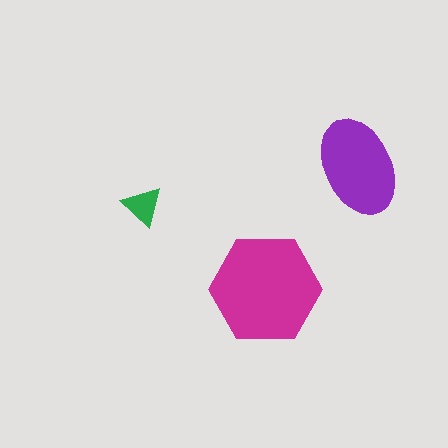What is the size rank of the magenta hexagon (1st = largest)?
1st.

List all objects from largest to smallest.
The magenta hexagon, the purple ellipse, the green triangle.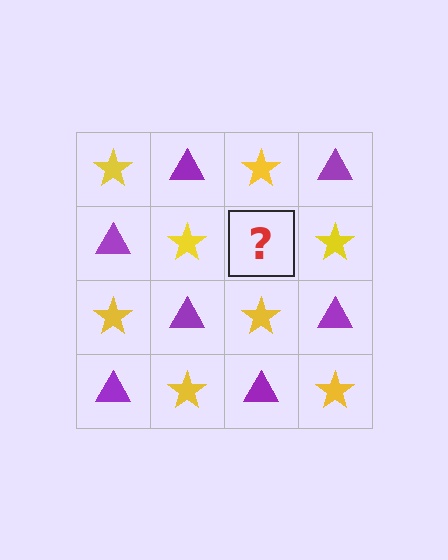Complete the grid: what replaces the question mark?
The question mark should be replaced with a purple triangle.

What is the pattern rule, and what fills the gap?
The rule is that it alternates yellow star and purple triangle in a checkerboard pattern. The gap should be filled with a purple triangle.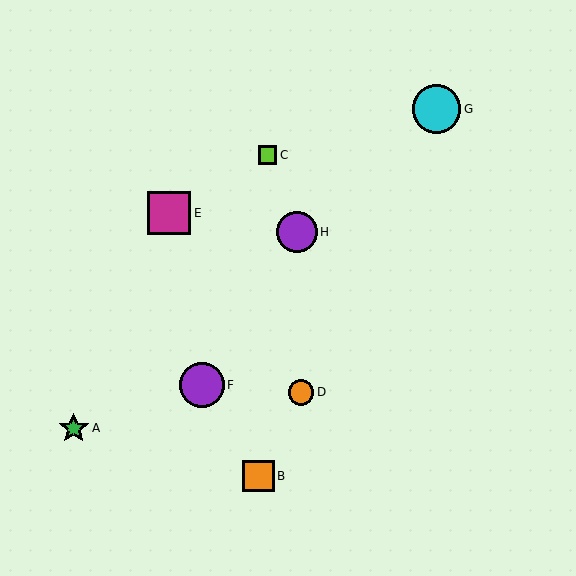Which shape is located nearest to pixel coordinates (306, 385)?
The orange circle (labeled D) at (301, 392) is nearest to that location.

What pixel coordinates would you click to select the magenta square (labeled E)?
Click at (169, 213) to select the magenta square E.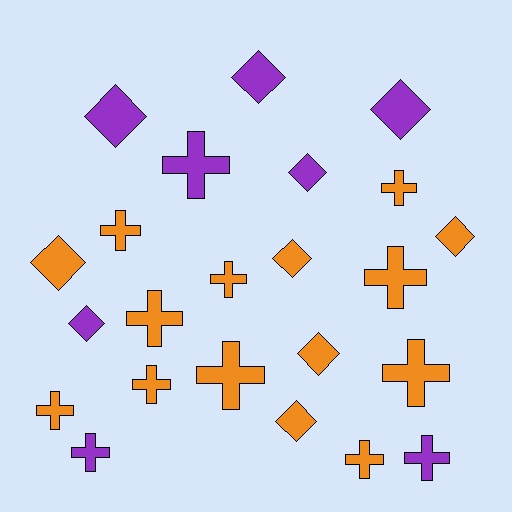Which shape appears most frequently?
Cross, with 13 objects.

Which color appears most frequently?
Orange, with 15 objects.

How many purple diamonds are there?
There are 5 purple diamonds.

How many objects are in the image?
There are 23 objects.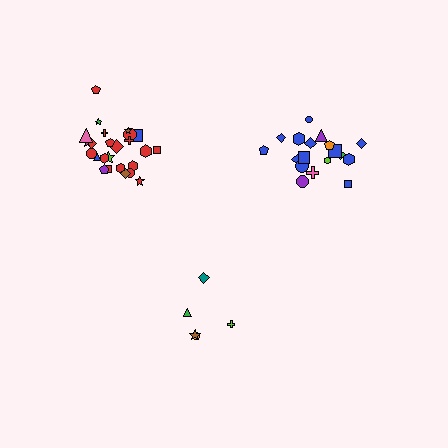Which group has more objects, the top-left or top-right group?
The top-left group.